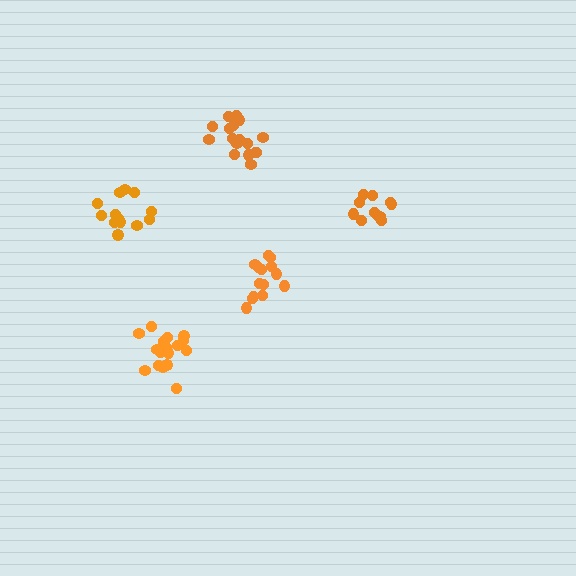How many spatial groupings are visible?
There are 5 spatial groupings.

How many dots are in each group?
Group 1: 12 dots, Group 2: 14 dots, Group 3: 17 dots, Group 4: 18 dots, Group 5: 13 dots (74 total).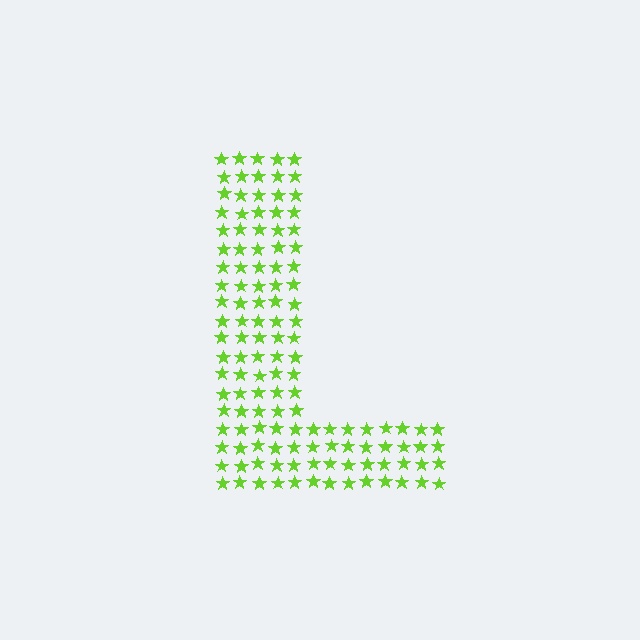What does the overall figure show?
The overall figure shows the letter L.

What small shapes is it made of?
It is made of small stars.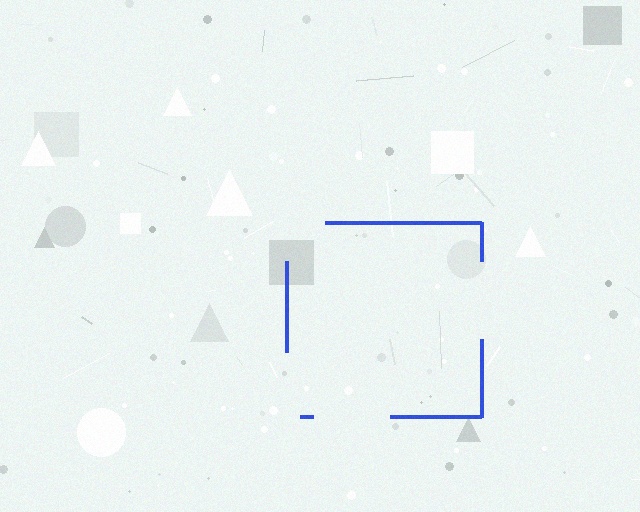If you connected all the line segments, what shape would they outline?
They would outline a square.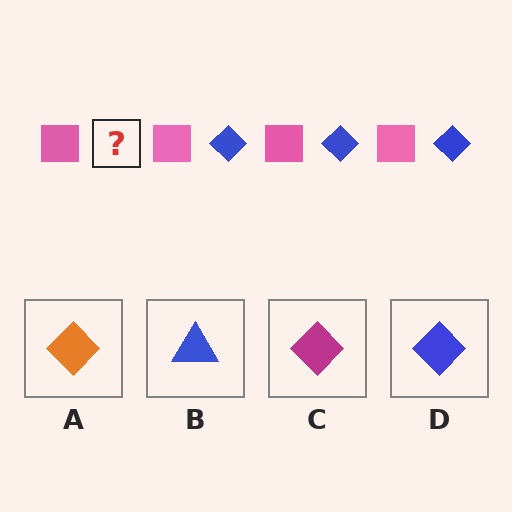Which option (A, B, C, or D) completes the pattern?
D.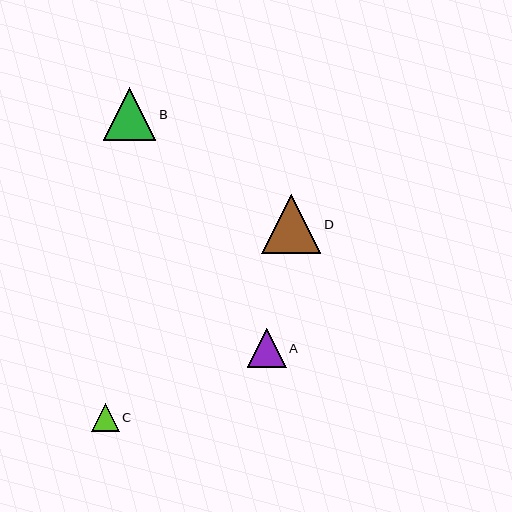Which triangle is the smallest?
Triangle C is the smallest with a size of approximately 28 pixels.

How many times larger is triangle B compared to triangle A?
Triangle B is approximately 1.4 times the size of triangle A.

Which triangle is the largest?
Triangle D is the largest with a size of approximately 59 pixels.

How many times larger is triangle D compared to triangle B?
Triangle D is approximately 1.1 times the size of triangle B.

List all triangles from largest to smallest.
From largest to smallest: D, B, A, C.